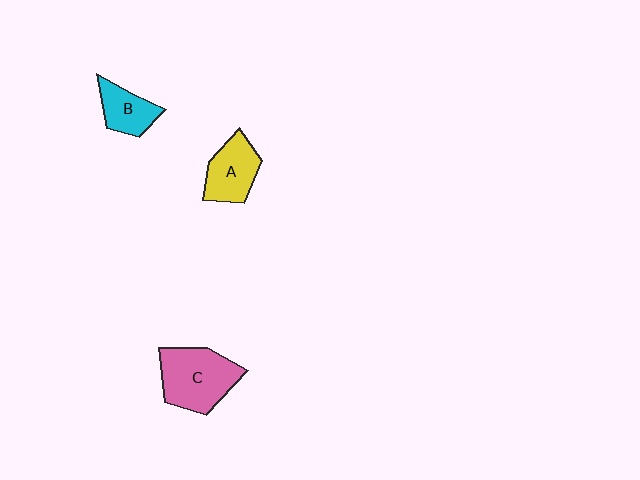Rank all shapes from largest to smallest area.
From largest to smallest: C (pink), A (yellow), B (cyan).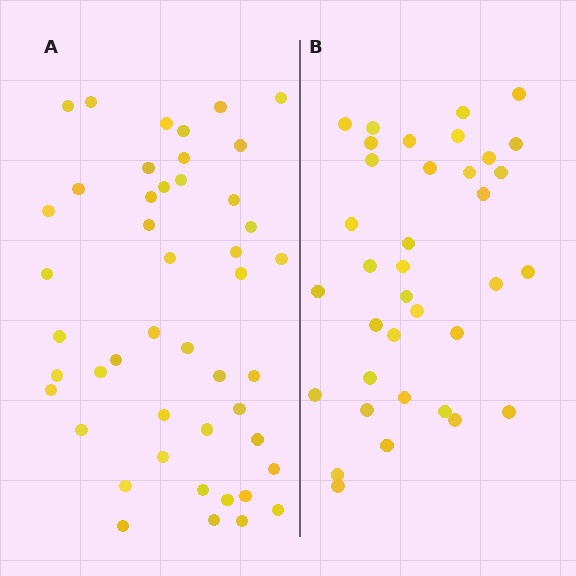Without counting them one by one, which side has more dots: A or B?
Region A (the left region) has more dots.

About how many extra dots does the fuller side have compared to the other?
Region A has roughly 10 or so more dots than region B.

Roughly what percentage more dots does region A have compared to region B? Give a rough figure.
About 30% more.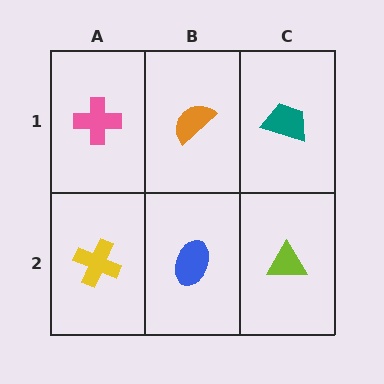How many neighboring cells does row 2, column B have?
3.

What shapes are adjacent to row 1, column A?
A yellow cross (row 2, column A), an orange semicircle (row 1, column B).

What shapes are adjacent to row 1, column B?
A blue ellipse (row 2, column B), a pink cross (row 1, column A), a teal trapezoid (row 1, column C).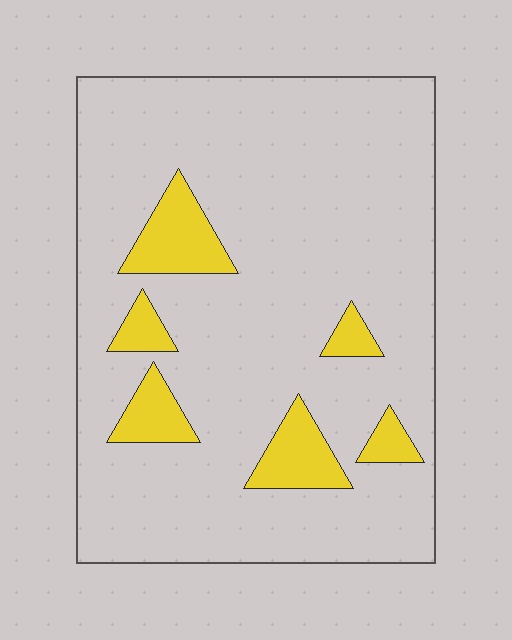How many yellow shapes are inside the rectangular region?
6.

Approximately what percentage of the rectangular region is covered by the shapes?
Approximately 15%.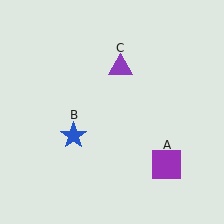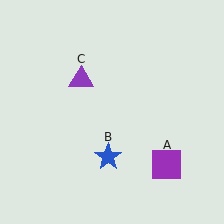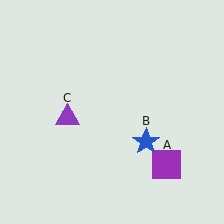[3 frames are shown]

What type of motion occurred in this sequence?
The blue star (object B), purple triangle (object C) rotated counterclockwise around the center of the scene.